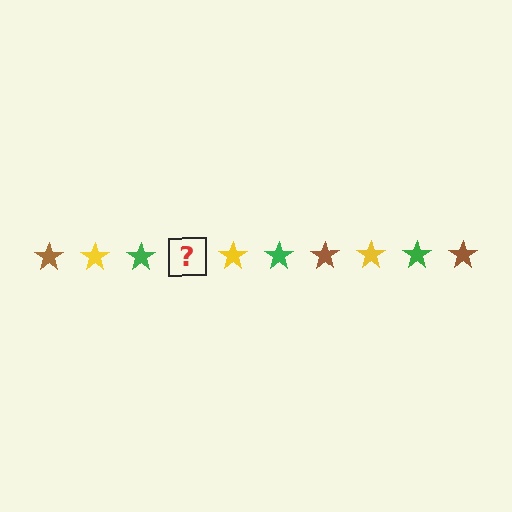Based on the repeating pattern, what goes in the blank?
The blank should be a brown star.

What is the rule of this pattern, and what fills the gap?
The rule is that the pattern cycles through brown, yellow, green stars. The gap should be filled with a brown star.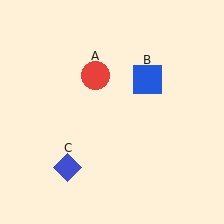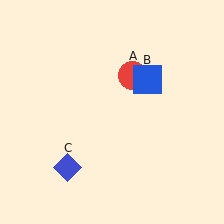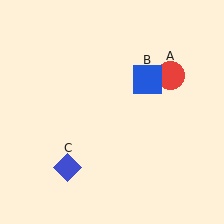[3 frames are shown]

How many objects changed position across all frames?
1 object changed position: red circle (object A).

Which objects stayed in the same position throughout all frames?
Blue square (object B) and blue diamond (object C) remained stationary.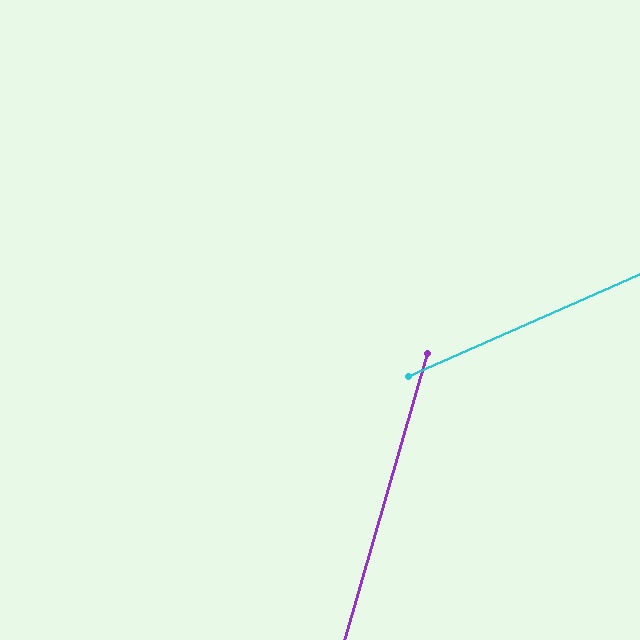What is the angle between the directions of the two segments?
Approximately 50 degrees.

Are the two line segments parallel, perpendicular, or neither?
Neither parallel nor perpendicular — they differ by about 50°.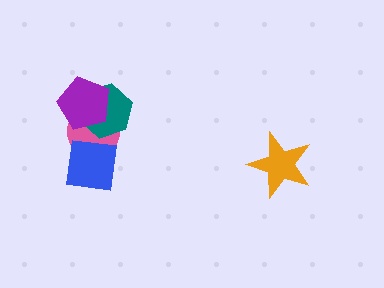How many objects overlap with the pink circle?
3 objects overlap with the pink circle.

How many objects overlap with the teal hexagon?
2 objects overlap with the teal hexagon.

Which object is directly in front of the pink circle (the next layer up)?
The teal hexagon is directly in front of the pink circle.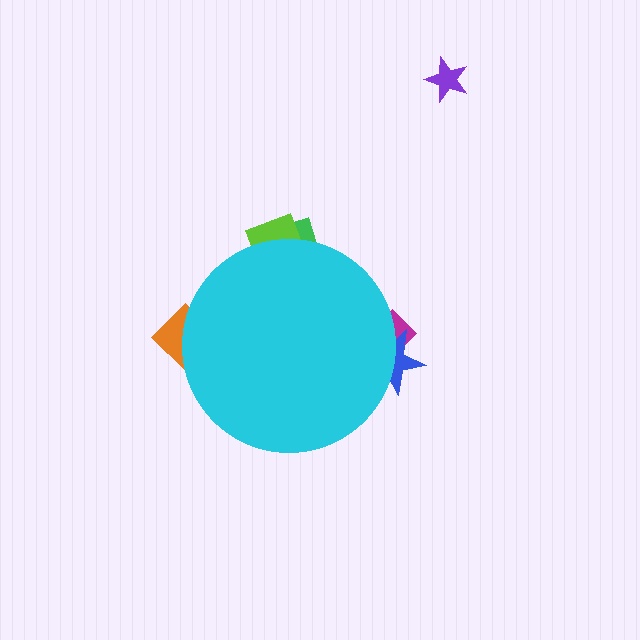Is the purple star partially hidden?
No, the purple star is fully visible.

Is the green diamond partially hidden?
Yes, the green diamond is partially hidden behind the cyan circle.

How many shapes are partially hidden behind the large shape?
5 shapes are partially hidden.